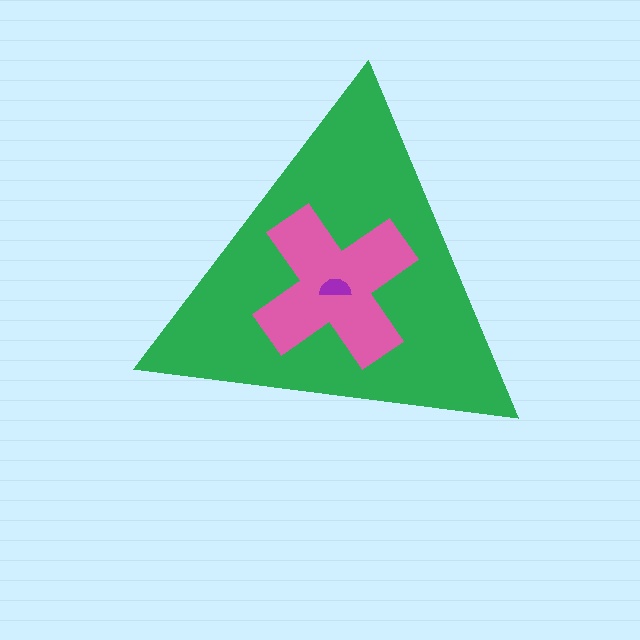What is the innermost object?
The purple semicircle.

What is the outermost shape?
The green triangle.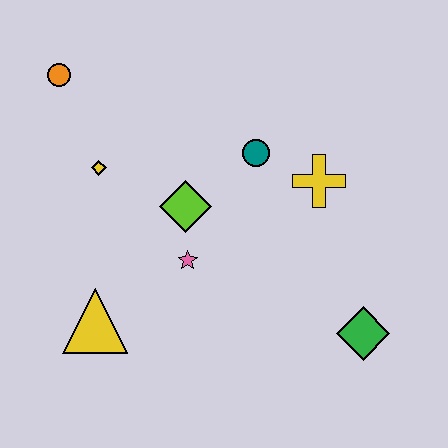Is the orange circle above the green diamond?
Yes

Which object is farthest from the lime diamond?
The green diamond is farthest from the lime diamond.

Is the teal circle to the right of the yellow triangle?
Yes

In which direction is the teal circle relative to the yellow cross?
The teal circle is to the left of the yellow cross.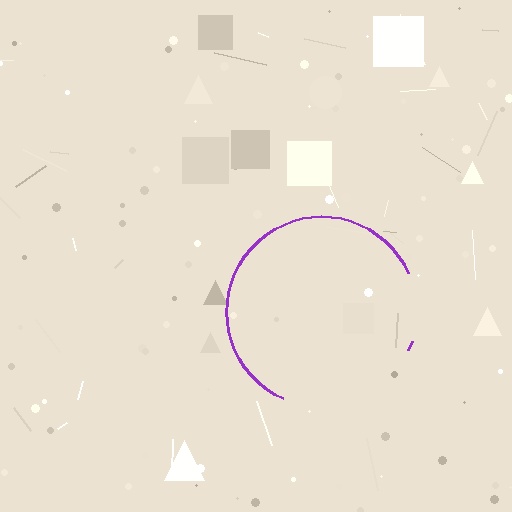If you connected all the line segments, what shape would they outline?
They would outline a circle.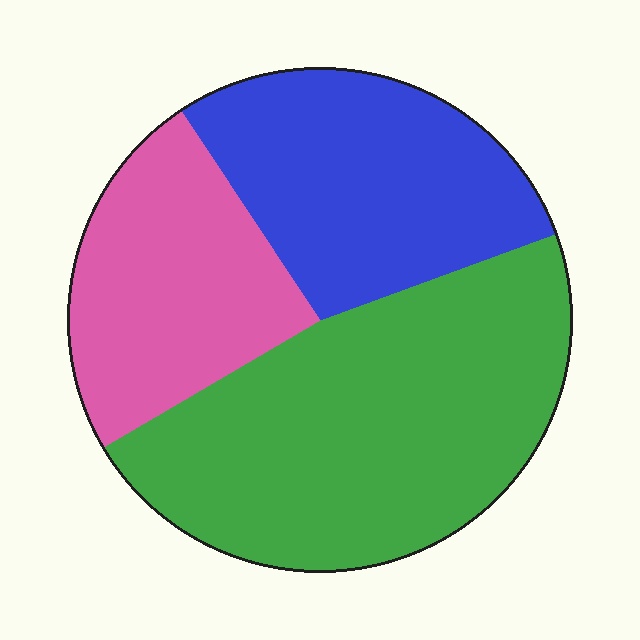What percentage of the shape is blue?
Blue covers 29% of the shape.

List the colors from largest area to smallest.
From largest to smallest: green, blue, pink.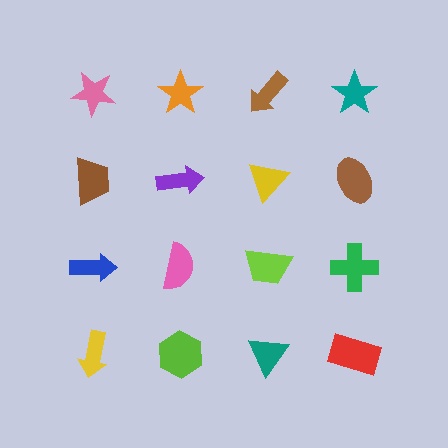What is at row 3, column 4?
A green cross.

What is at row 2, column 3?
A yellow triangle.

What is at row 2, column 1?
A brown trapezoid.